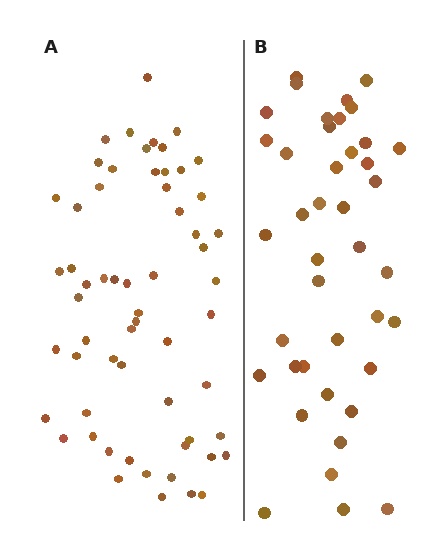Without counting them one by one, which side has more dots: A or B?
Region A (the left region) has more dots.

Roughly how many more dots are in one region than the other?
Region A has approximately 20 more dots than region B.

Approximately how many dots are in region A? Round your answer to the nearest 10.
About 60 dots.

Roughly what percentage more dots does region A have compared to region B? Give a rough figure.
About 45% more.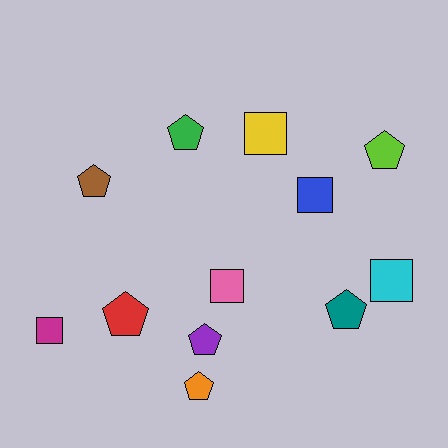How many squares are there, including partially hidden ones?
There are 5 squares.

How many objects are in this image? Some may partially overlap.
There are 12 objects.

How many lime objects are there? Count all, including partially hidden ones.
There is 1 lime object.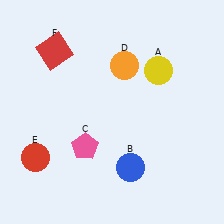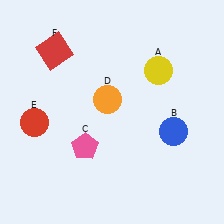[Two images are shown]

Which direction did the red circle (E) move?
The red circle (E) moved up.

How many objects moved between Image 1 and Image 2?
3 objects moved between the two images.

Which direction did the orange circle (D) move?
The orange circle (D) moved down.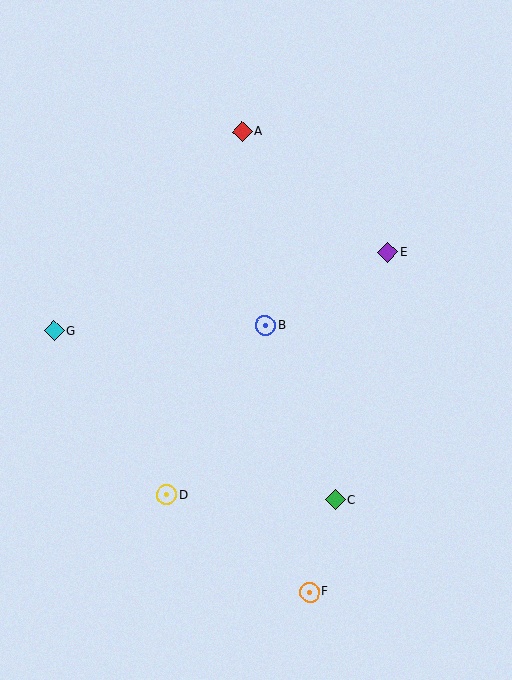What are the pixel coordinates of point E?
Point E is at (387, 252).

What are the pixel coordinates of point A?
Point A is at (242, 131).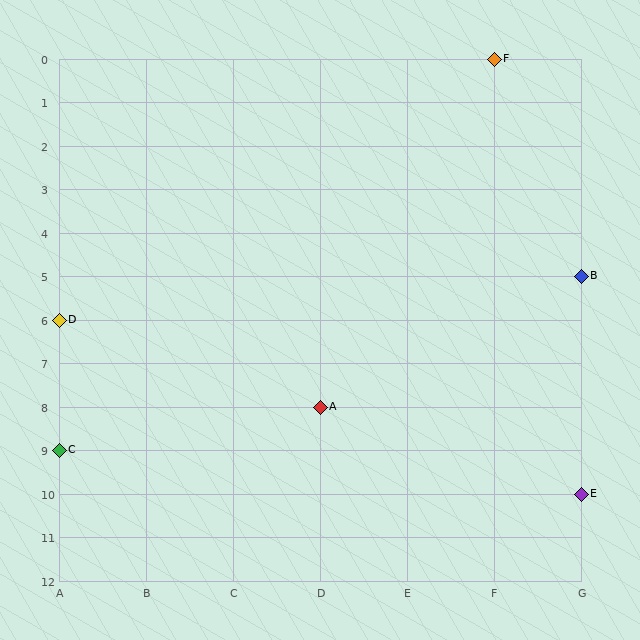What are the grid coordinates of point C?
Point C is at grid coordinates (A, 9).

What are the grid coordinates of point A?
Point A is at grid coordinates (D, 8).